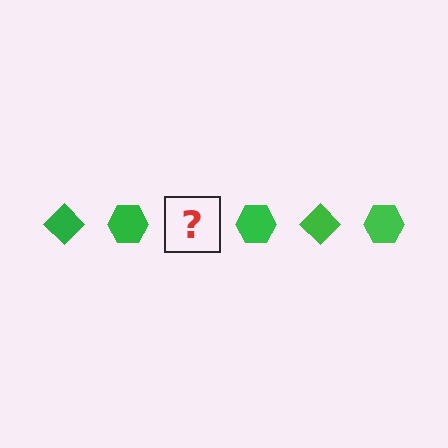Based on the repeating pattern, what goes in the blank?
The blank should be a green diamond.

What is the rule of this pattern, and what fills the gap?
The rule is that the pattern cycles through diamond, hexagon shapes in green. The gap should be filled with a green diamond.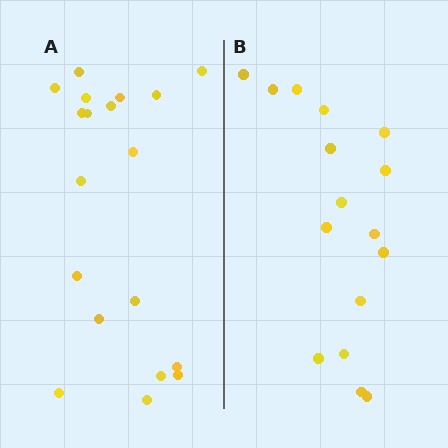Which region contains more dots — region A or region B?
Region A (the left region) has more dots.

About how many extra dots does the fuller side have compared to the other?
Region A has just a few more — roughly 2 or 3 more dots than region B.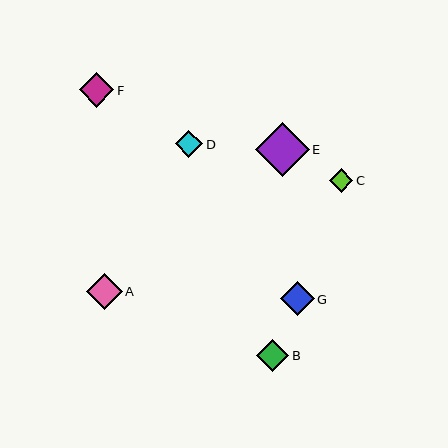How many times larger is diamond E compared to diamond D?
Diamond E is approximately 2.0 times the size of diamond D.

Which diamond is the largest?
Diamond E is the largest with a size of approximately 54 pixels.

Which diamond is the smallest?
Diamond C is the smallest with a size of approximately 24 pixels.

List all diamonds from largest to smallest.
From largest to smallest: E, A, F, G, B, D, C.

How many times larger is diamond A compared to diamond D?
Diamond A is approximately 1.3 times the size of diamond D.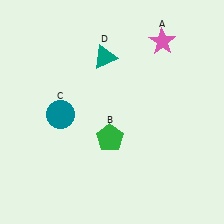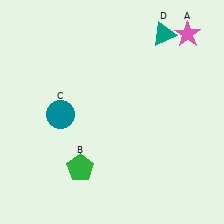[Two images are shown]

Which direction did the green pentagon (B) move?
The green pentagon (B) moved down.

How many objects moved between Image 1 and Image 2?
3 objects moved between the two images.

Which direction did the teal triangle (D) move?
The teal triangle (D) moved right.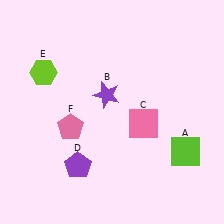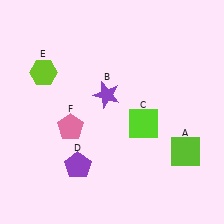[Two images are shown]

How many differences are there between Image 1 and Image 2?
There is 1 difference between the two images.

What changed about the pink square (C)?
In Image 1, C is pink. In Image 2, it changed to lime.